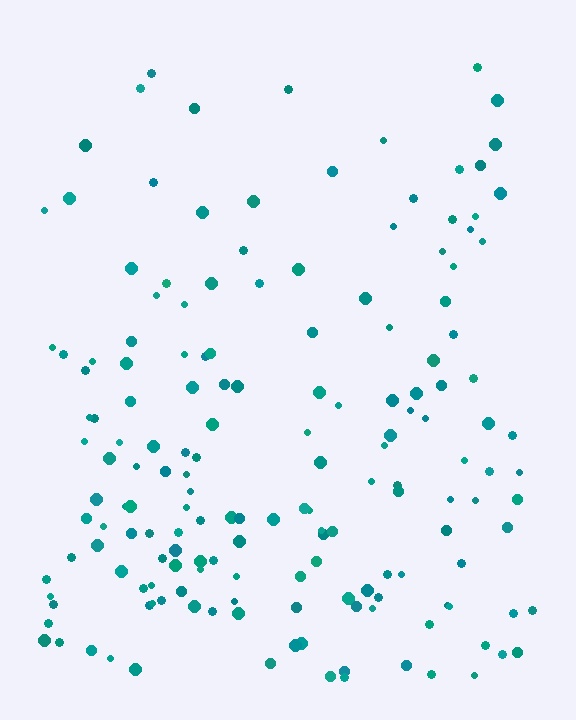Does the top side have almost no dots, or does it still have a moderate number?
Still a moderate number, just noticeably fewer than the bottom.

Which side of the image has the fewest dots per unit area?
The top.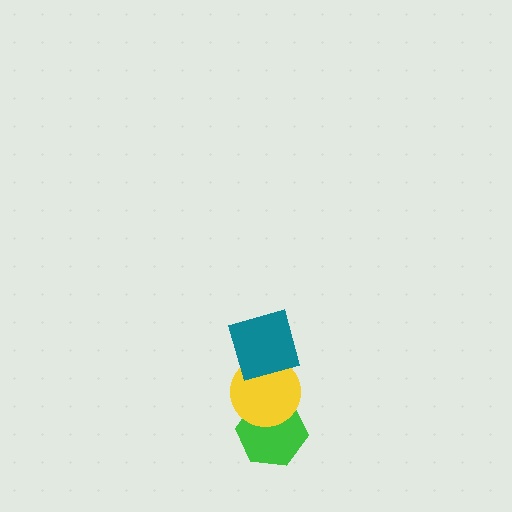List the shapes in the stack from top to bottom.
From top to bottom: the teal square, the yellow circle, the green hexagon.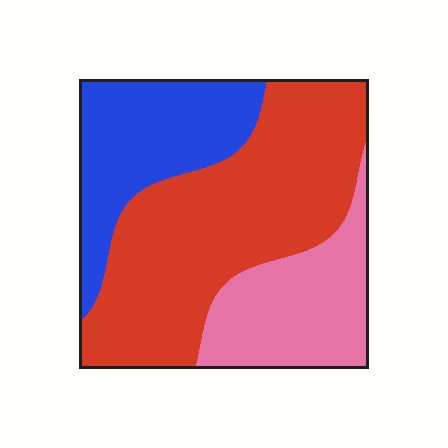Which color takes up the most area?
Red, at roughly 50%.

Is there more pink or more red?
Red.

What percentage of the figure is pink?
Pink covers 24% of the figure.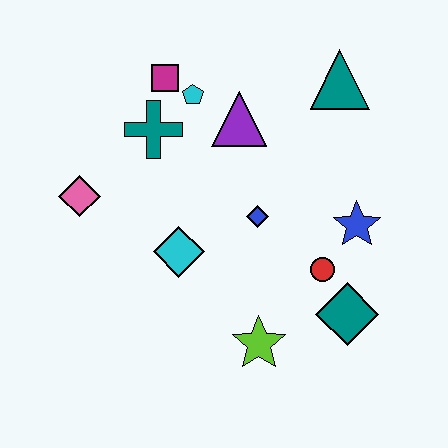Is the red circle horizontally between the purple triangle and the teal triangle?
Yes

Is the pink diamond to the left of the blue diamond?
Yes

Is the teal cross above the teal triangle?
No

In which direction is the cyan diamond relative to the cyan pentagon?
The cyan diamond is below the cyan pentagon.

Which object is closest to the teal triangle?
The purple triangle is closest to the teal triangle.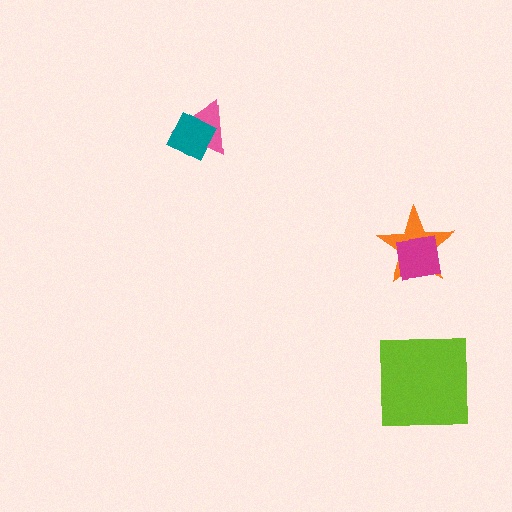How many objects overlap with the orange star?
1 object overlaps with the orange star.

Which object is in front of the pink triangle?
The teal diamond is in front of the pink triangle.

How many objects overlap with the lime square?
0 objects overlap with the lime square.